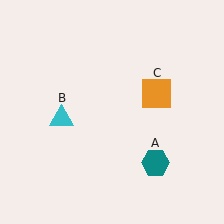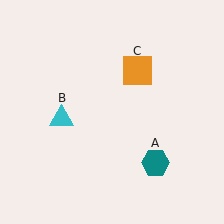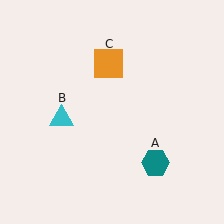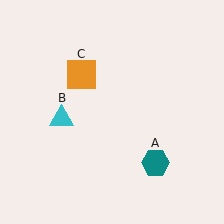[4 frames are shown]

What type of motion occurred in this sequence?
The orange square (object C) rotated counterclockwise around the center of the scene.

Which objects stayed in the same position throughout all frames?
Teal hexagon (object A) and cyan triangle (object B) remained stationary.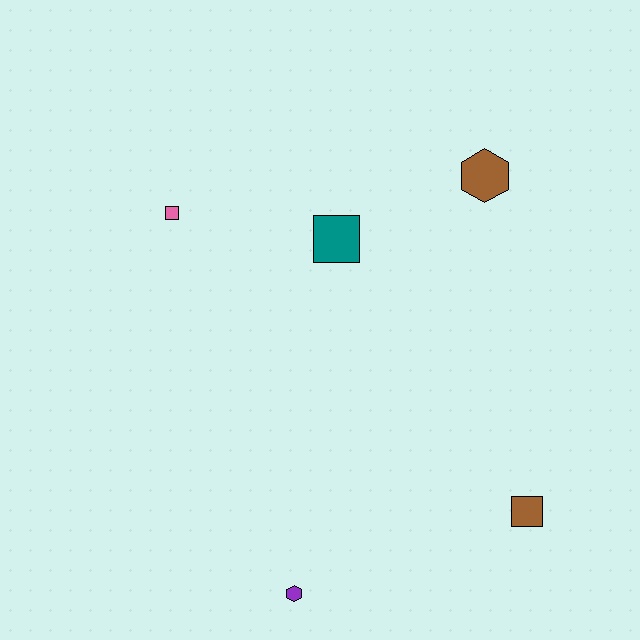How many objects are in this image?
There are 5 objects.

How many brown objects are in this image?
There are 2 brown objects.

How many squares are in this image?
There are 3 squares.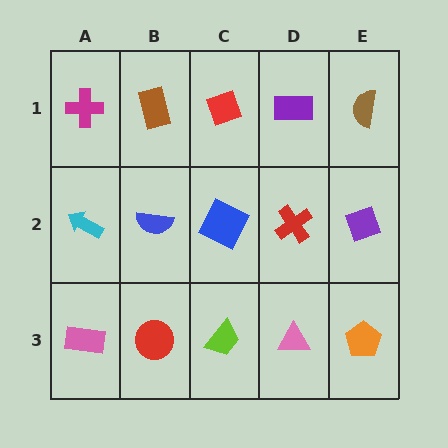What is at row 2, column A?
A cyan arrow.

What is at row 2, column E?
A purple diamond.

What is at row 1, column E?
A brown semicircle.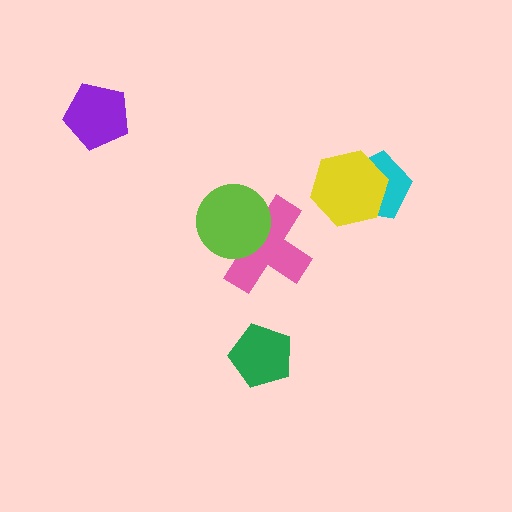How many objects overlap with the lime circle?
1 object overlaps with the lime circle.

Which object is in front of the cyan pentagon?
The yellow hexagon is in front of the cyan pentagon.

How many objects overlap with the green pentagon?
0 objects overlap with the green pentagon.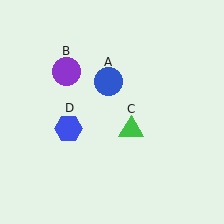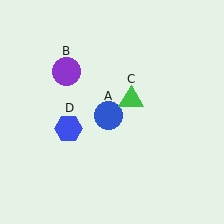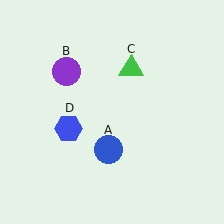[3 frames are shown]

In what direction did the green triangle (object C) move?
The green triangle (object C) moved up.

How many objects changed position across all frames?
2 objects changed position: blue circle (object A), green triangle (object C).